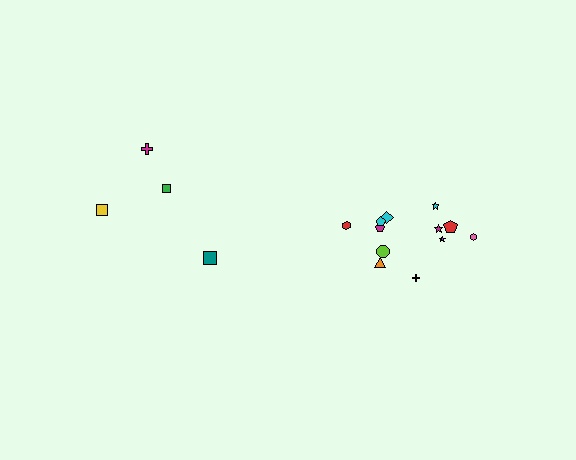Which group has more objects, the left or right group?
The right group.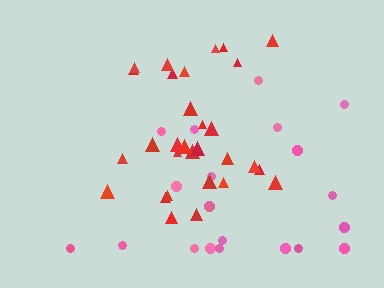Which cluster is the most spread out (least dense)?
Pink.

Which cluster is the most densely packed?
Red.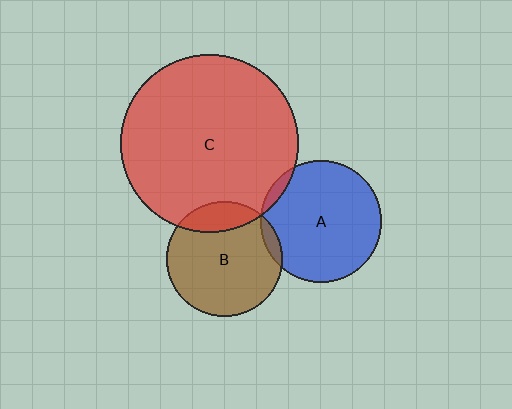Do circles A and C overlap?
Yes.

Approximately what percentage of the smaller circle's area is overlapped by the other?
Approximately 5%.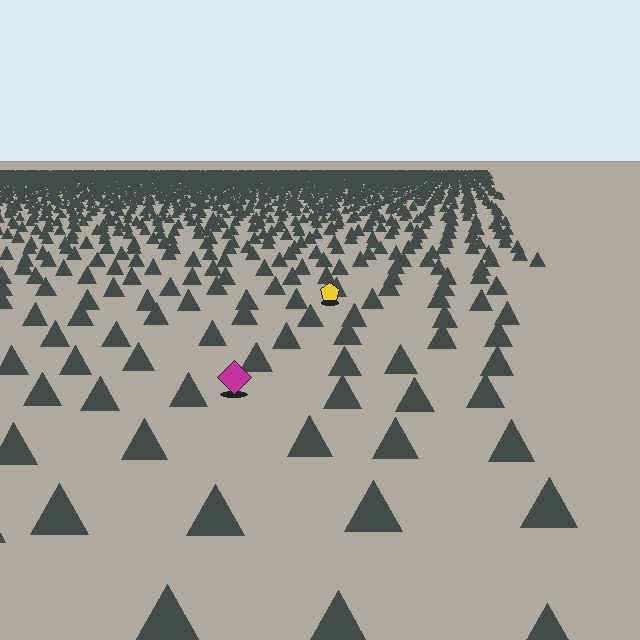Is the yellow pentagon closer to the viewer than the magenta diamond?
No. The magenta diamond is closer — you can tell from the texture gradient: the ground texture is coarser near it.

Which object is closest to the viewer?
The magenta diamond is closest. The texture marks near it are larger and more spread out.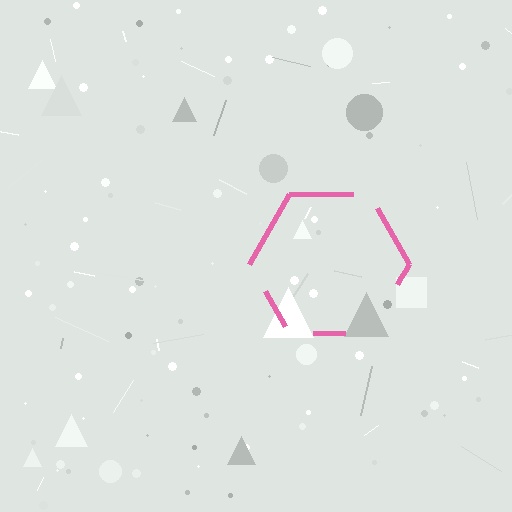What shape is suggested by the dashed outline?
The dashed outline suggests a hexagon.